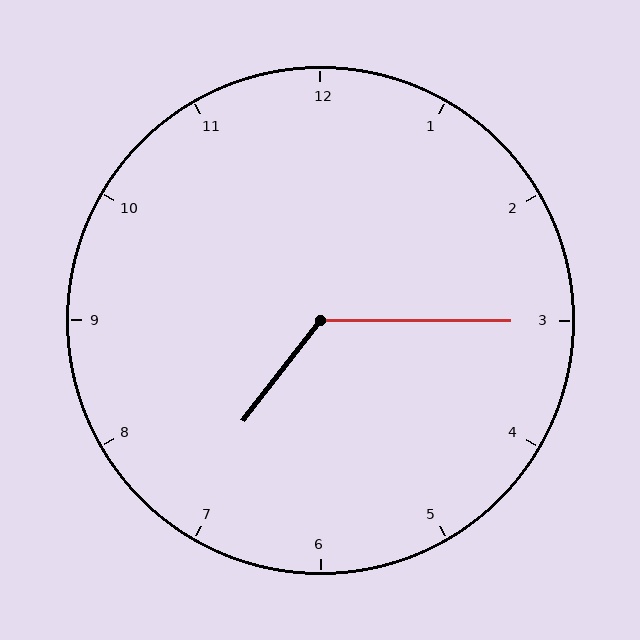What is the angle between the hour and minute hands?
Approximately 128 degrees.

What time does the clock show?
7:15.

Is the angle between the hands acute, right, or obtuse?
It is obtuse.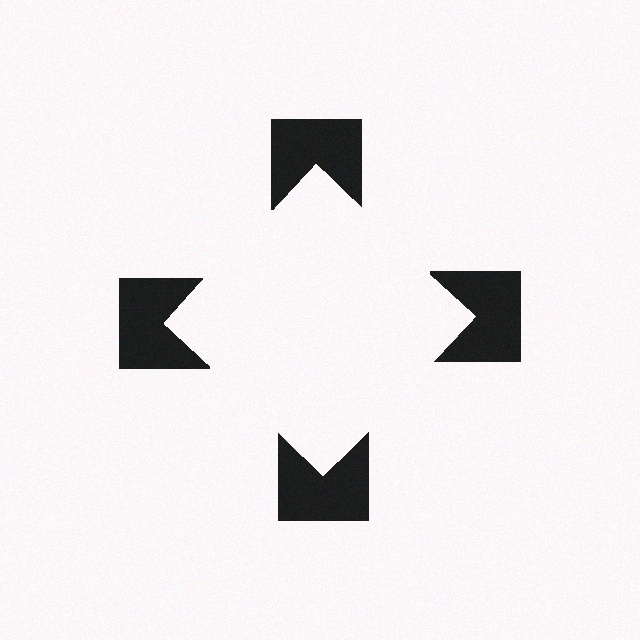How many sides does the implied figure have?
4 sides.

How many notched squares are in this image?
There are 4 — one at each vertex of the illusory square.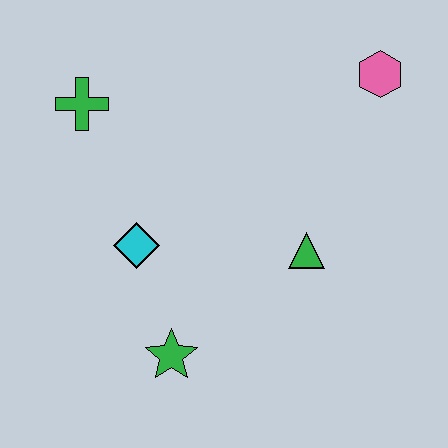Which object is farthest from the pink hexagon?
The green star is farthest from the pink hexagon.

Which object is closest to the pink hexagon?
The green triangle is closest to the pink hexagon.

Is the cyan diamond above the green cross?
No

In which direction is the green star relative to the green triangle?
The green star is to the left of the green triangle.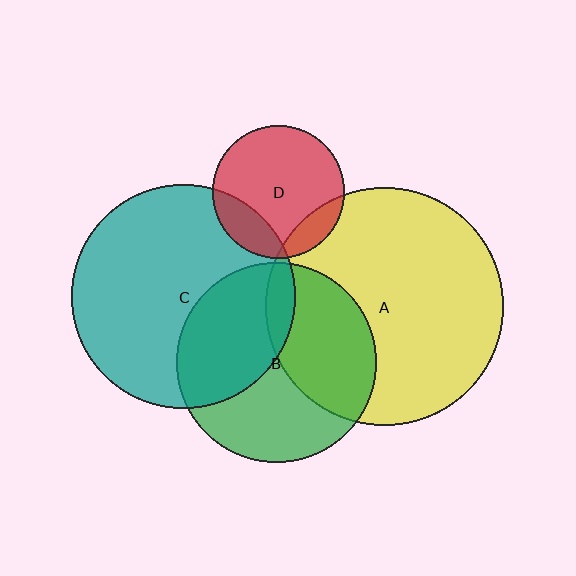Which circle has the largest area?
Circle A (yellow).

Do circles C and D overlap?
Yes.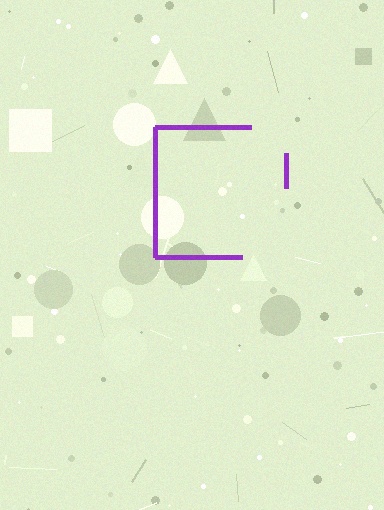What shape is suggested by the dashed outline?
The dashed outline suggests a square.